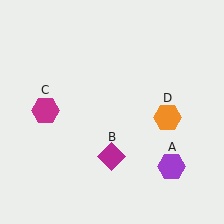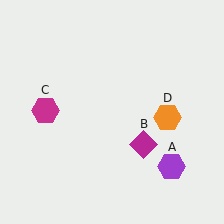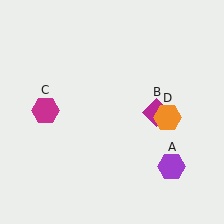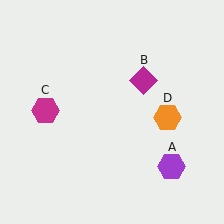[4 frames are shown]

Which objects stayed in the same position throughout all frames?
Purple hexagon (object A) and magenta hexagon (object C) and orange hexagon (object D) remained stationary.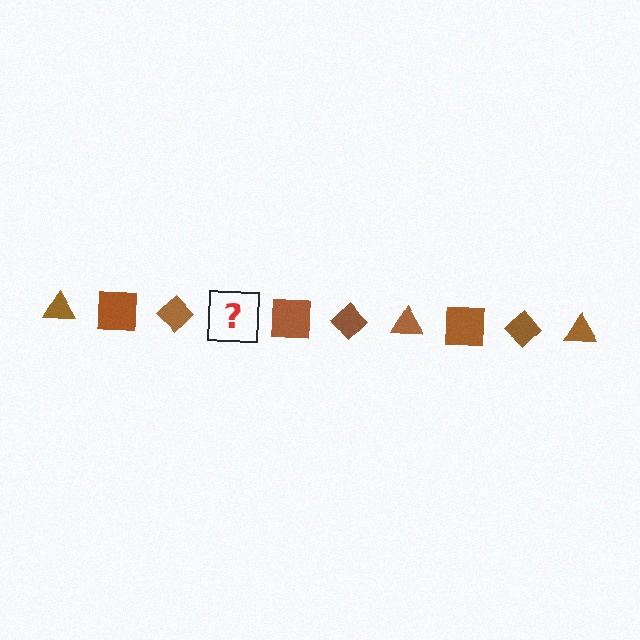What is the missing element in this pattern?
The missing element is a brown triangle.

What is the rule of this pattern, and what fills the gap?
The rule is that the pattern cycles through triangle, square, diamond shapes in brown. The gap should be filled with a brown triangle.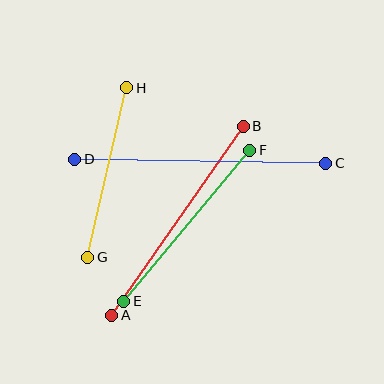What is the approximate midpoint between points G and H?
The midpoint is at approximately (107, 172) pixels.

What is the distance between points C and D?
The distance is approximately 251 pixels.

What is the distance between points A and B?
The distance is approximately 230 pixels.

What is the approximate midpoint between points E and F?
The midpoint is at approximately (187, 226) pixels.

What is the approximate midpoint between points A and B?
The midpoint is at approximately (177, 221) pixels.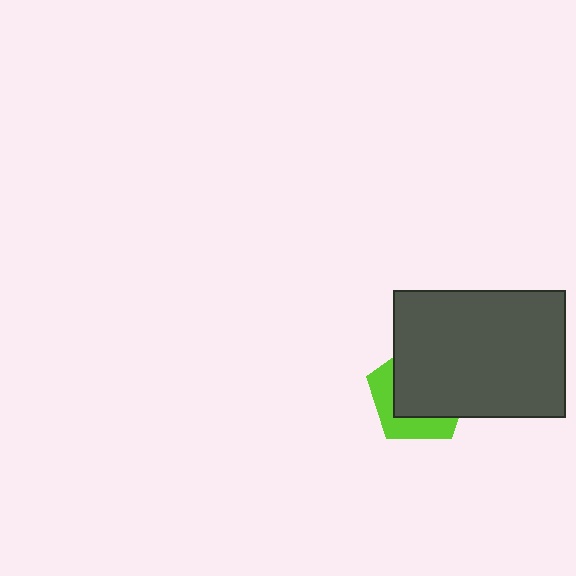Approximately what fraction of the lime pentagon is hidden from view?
Roughly 64% of the lime pentagon is hidden behind the dark gray rectangle.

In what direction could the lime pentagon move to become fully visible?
The lime pentagon could move toward the lower-left. That would shift it out from behind the dark gray rectangle entirely.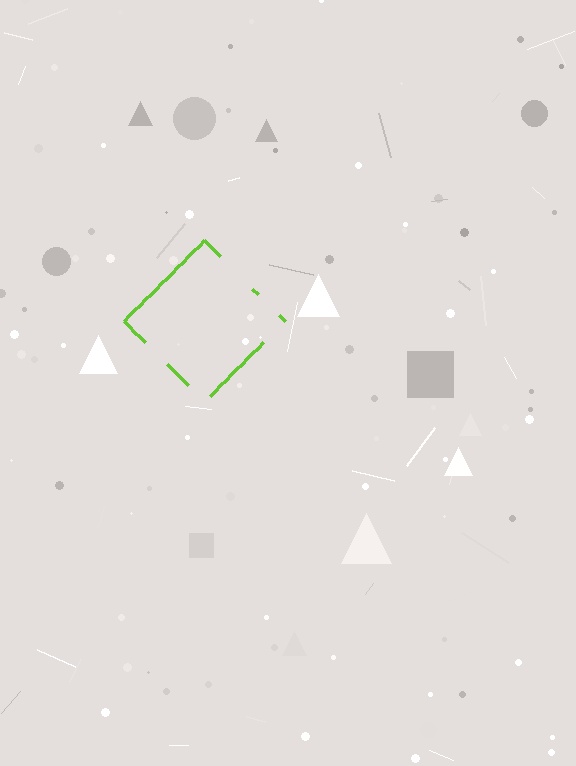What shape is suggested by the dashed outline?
The dashed outline suggests a diamond.